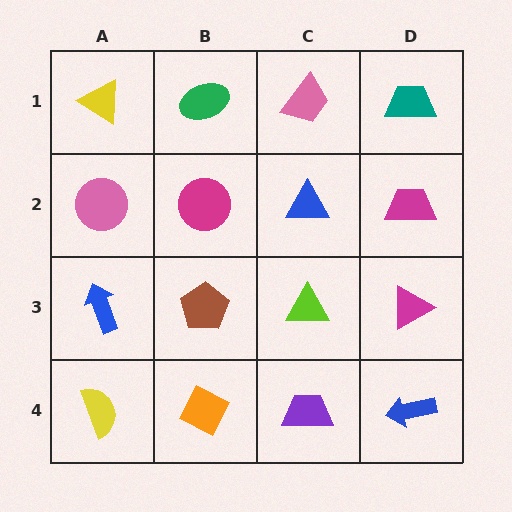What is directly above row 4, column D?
A magenta triangle.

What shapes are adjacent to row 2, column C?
A pink trapezoid (row 1, column C), a lime triangle (row 3, column C), a magenta circle (row 2, column B), a magenta trapezoid (row 2, column D).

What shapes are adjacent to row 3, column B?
A magenta circle (row 2, column B), an orange diamond (row 4, column B), a blue arrow (row 3, column A), a lime triangle (row 3, column C).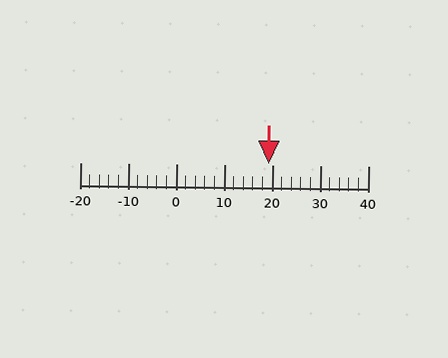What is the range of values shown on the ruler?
The ruler shows values from -20 to 40.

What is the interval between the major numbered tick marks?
The major tick marks are spaced 10 units apart.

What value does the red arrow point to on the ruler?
The red arrow points to approximately 19.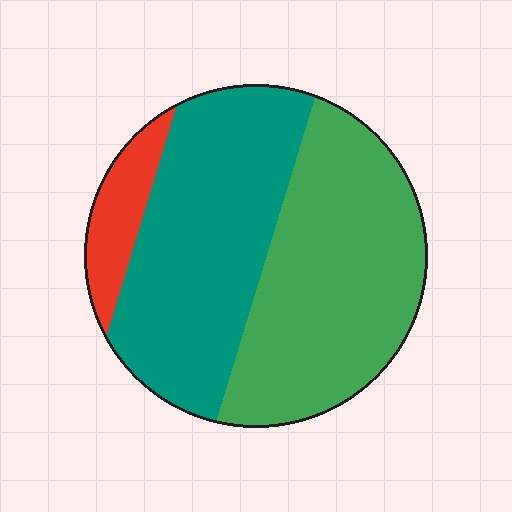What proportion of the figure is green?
Green covers roughly 45% of the figure.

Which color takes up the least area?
Red, at roughly 10%.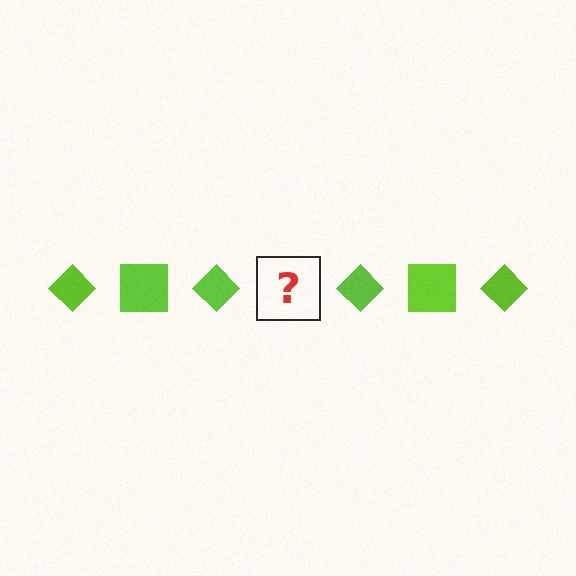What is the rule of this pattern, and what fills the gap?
The rule is that the pattern cycles through diamond, square shapes in lime. The gap should be filled with a lime square.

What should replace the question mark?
The question mark should be replaced with a lime square.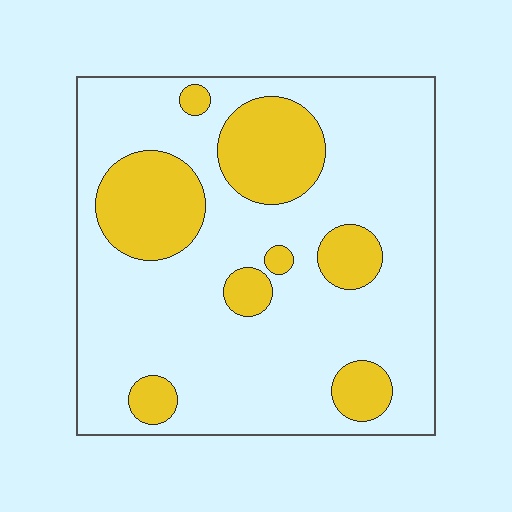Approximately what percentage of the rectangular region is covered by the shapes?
Approximately 25%.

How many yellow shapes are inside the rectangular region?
8.